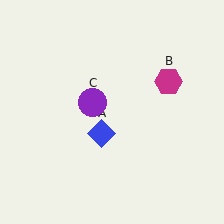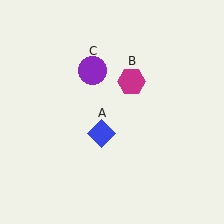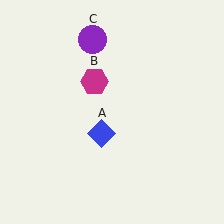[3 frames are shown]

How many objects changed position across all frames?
2 objects changed position: magenta hexagon (object B), purple circle (object C).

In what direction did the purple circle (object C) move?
The purple circle (object C) moved up.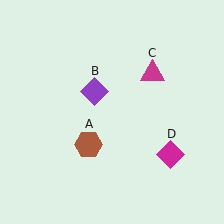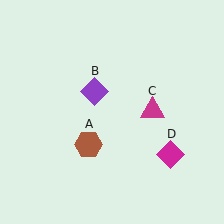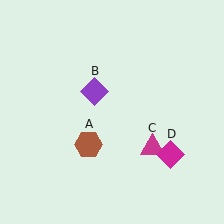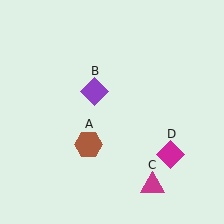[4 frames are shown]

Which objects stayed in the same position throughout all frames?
Brown hexagon (object A) and purple diamond (object B) and magenta diamond (object D) remained stationary.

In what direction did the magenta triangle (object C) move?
The magenta triangle (object C) moved down.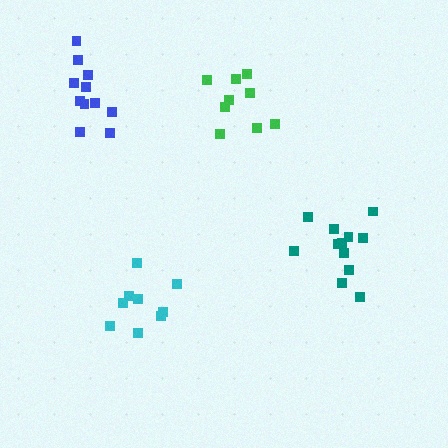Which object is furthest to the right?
The teal cluster is rightmost.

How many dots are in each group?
Group 1: 11 dots, Group 2: 9 dots, Group 3: 9 dots, Group 4: 12 dots (41 total).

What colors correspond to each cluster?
The clusters are colored: blue, green, cyan, teal.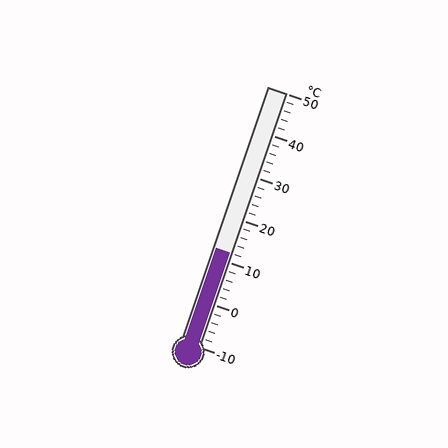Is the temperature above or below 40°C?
The temperature is below 40°C.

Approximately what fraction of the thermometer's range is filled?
The thermometer is filled to approximately 35% of its range.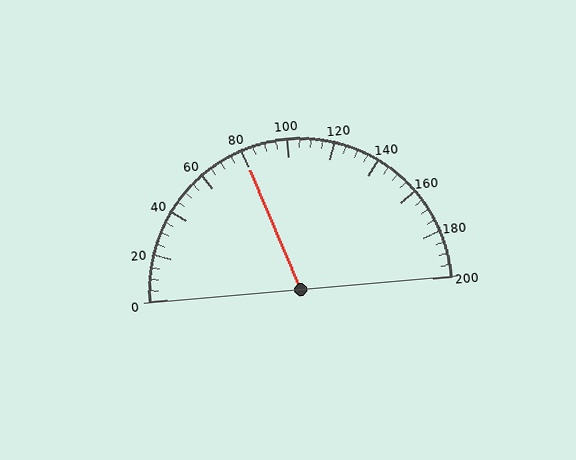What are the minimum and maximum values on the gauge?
The gauge ranges from 0 to 200.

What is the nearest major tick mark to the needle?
The nearest major tick mark is 80.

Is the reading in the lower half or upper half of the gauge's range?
The reading is in the lower half of the range (0 to 200).